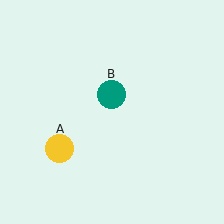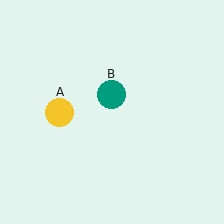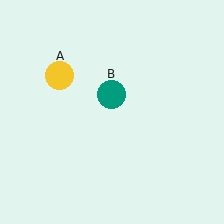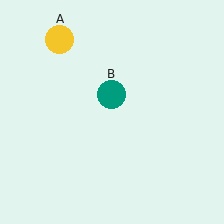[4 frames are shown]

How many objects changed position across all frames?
1 object changed position: yellow circle (object A).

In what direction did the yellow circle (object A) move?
The yellow circle (object A) moved up.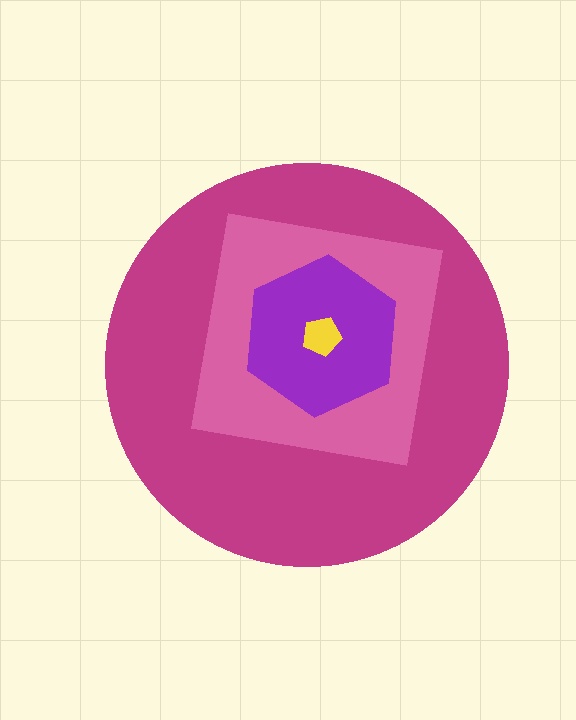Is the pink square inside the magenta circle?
Yes.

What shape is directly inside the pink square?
The purple hexagon.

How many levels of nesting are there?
4.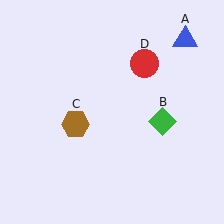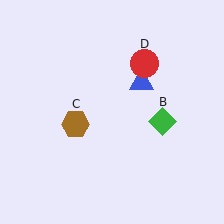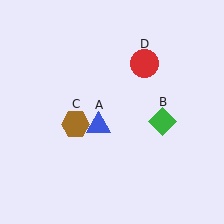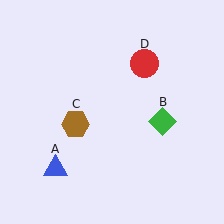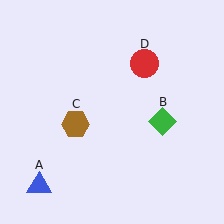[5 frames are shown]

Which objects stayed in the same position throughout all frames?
Green diamond (object B) and brown hexagon (object C) and red circle (object D) remained stationary.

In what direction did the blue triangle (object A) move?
The blue triangle (object A) moved down and to the left.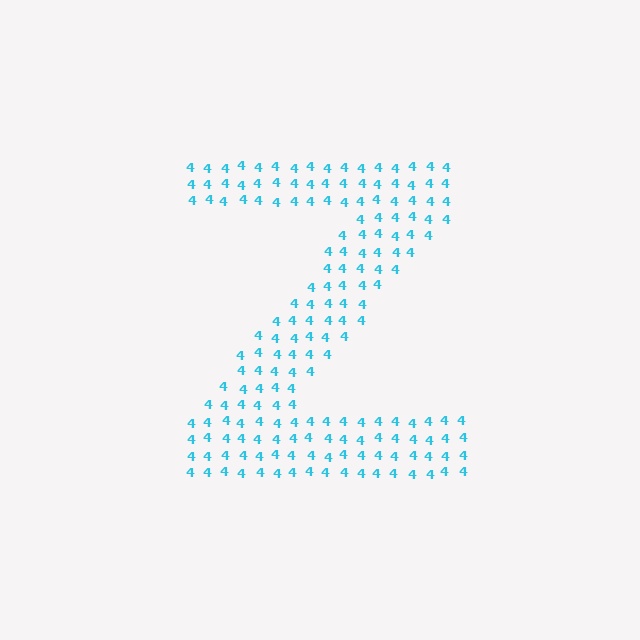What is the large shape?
The large shape is the letter Z.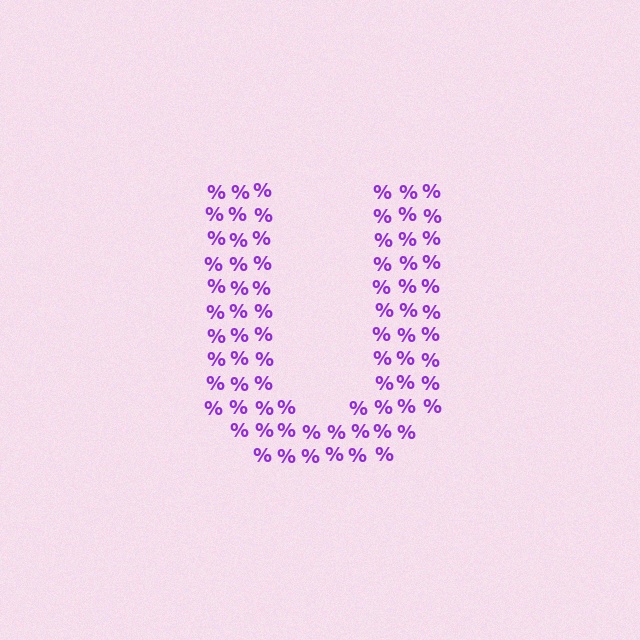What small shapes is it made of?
It is made of small percent signs.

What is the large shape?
The large shape is the letter U.